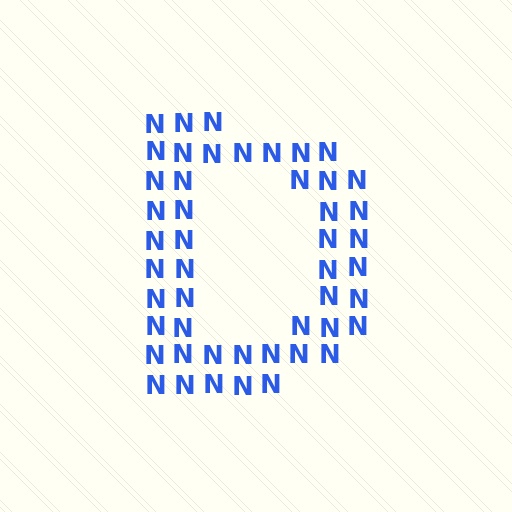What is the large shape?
The large shape is the letter D.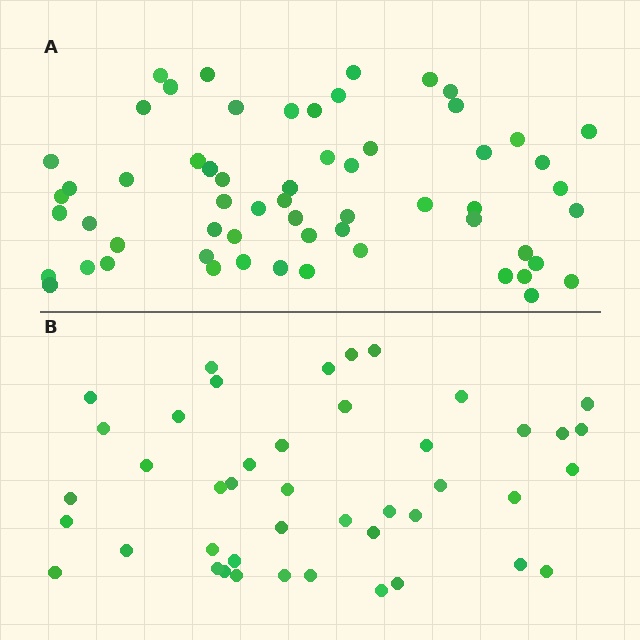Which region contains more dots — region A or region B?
Region A (the top region) has more dots.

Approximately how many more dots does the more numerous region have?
Region A has approximately 15 more dots than region B.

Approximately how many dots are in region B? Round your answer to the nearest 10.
About 40 dots. (The exact count is 44, which rounds to 40.)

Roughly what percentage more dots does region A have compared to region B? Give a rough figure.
About 35% more.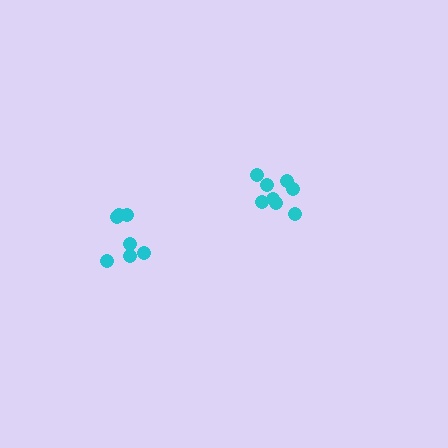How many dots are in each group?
Group 1: 8 dots, Group 2: 7 dots (15 total).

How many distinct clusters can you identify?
There are 2 distinct clusters.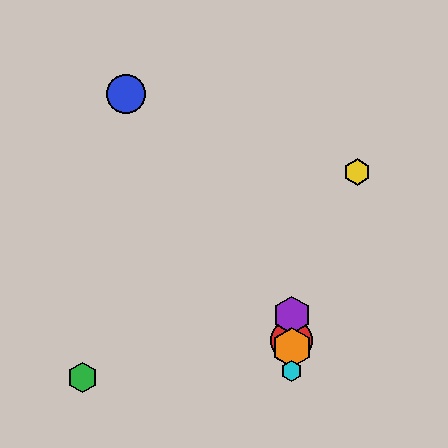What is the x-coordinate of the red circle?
The red circle is at x≈292.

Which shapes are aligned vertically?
The red circle, the purple hexagon, the orange hexagon, the cyan hexagon are aligned vertically.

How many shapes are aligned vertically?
4 shapes (the red circle, the purple hexagon, the orange hexagon, the cyan hexagon) are aligned vertically.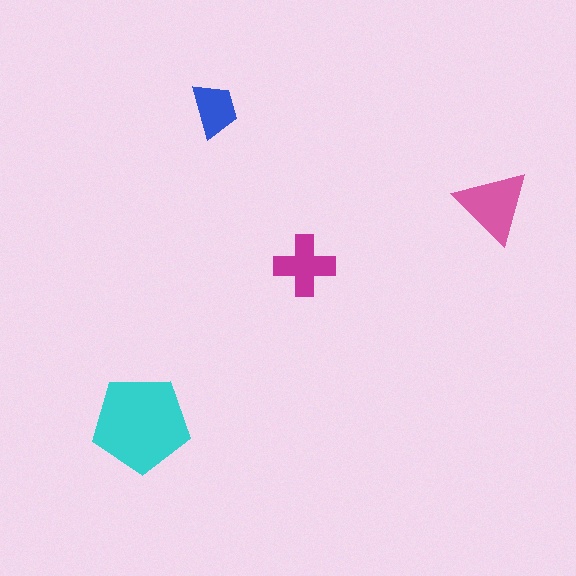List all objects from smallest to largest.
The blue trapezoid, the magenta cross, the pink triangle, the cyan pentagon.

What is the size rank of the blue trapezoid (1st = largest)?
4th.